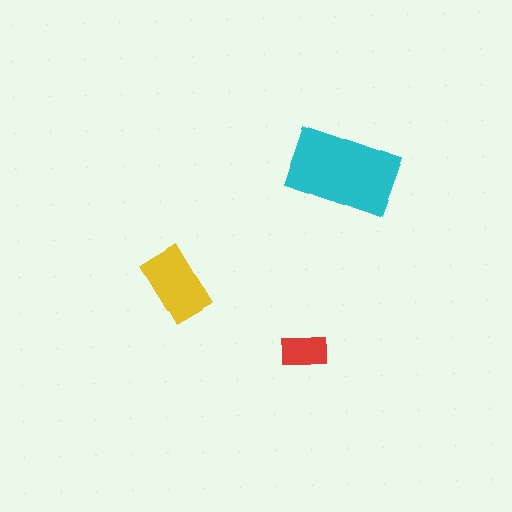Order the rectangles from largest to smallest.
the cyan one, the yellow one, the red one.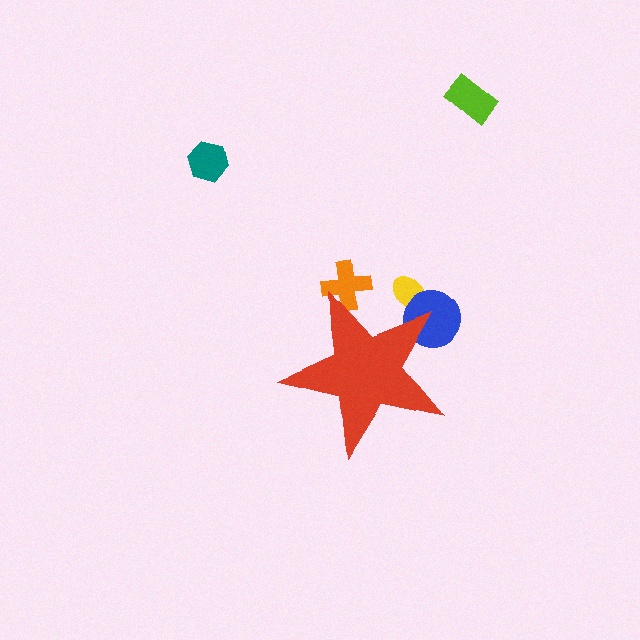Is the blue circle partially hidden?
Yes, the blue circle is partially hidden behind the red star.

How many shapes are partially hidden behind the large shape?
3 shapes are partially hidden.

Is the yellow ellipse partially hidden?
Yes, the yellow ellipse is partially hidden behind the red star.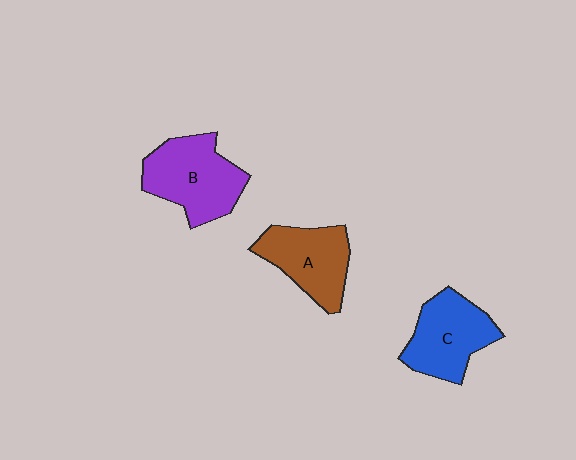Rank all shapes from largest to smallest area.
From largest to smallest: B (purple), C (blue), A (brown).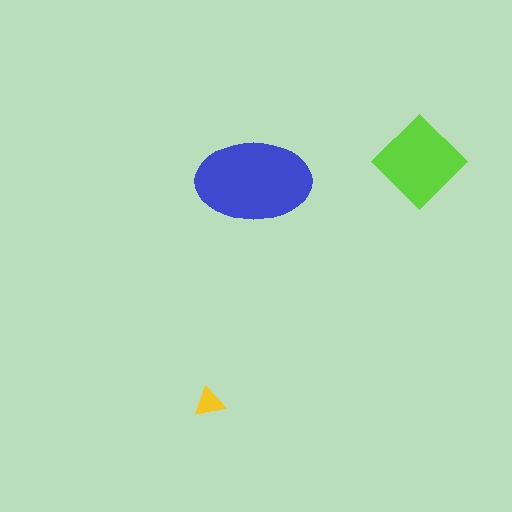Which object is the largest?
The blue ellipse.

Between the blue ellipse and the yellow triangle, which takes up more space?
The blue ellipse.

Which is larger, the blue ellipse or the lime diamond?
The blue ellipse.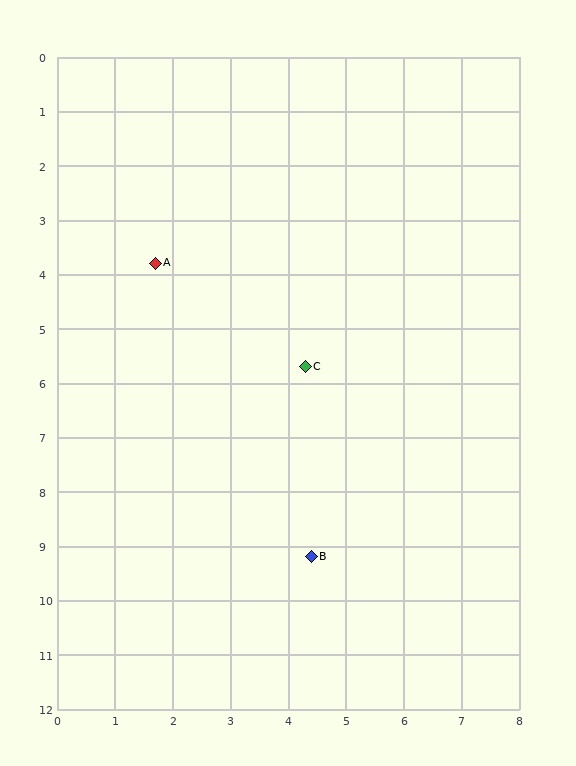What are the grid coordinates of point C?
Point C is at approximately (4.3, 5.7).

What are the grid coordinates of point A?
Point A is at approximately (1.7, 3.8).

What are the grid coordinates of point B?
Point B is at approximately (4.4, 9.2).